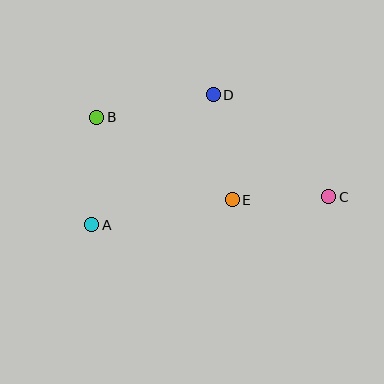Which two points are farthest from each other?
Points B and C are farthest from each other.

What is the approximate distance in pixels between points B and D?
The distance between B and D is approximately 119 pixels.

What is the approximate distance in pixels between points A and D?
The distance between A and D is approximately 178 pixels.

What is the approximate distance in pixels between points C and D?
The distance between C and D is approximately 154 pixels.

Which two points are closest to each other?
Points C and E are closest to each other.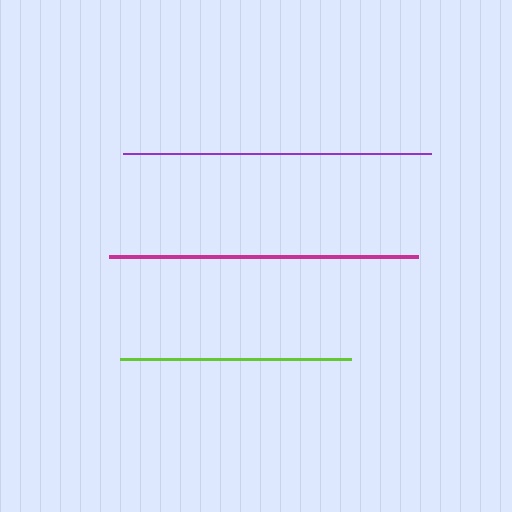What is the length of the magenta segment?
The magenta segment is approximately 309 pixels long.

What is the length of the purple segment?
The purple segment is approximately 308 pixels long.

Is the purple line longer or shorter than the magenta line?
The magenta line is longer than the purple line.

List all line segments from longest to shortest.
From longest to shortest: magenta, purple, lime.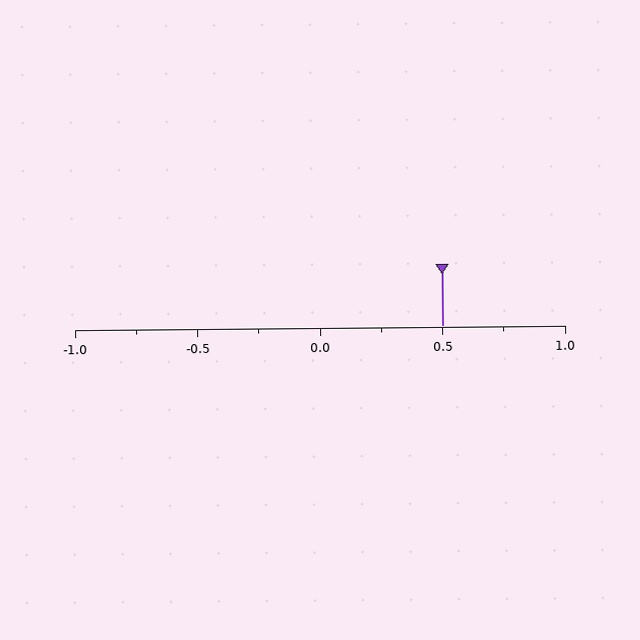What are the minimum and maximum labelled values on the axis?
The axis runs from -1.0 to 1.0.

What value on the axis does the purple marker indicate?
The marker indicates approximately 0.5.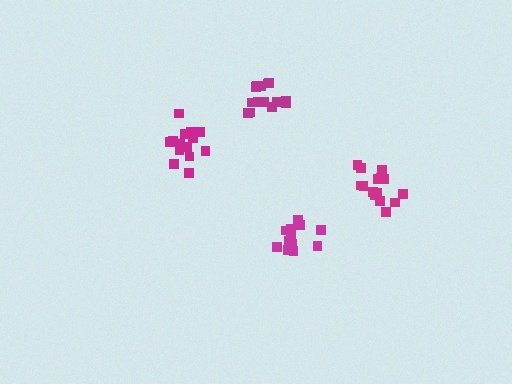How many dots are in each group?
Group 1: 15 dots, Group 2: 12 dots, Group 3: 15 dots, Group 4: 14 dots (56 total).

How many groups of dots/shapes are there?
There are 4 groups.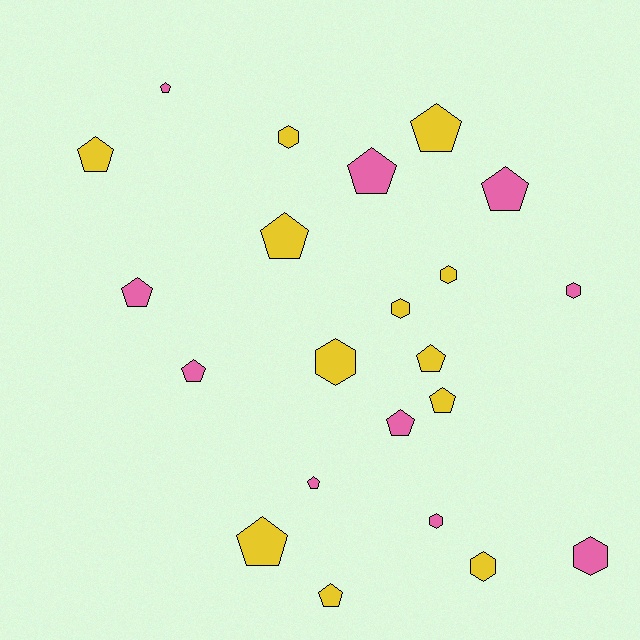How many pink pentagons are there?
There are 7 pink pentagons.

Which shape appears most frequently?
Pentagon, with 14 objects.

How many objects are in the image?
There are 22 objects.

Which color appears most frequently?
Yellow, with 12 objects.